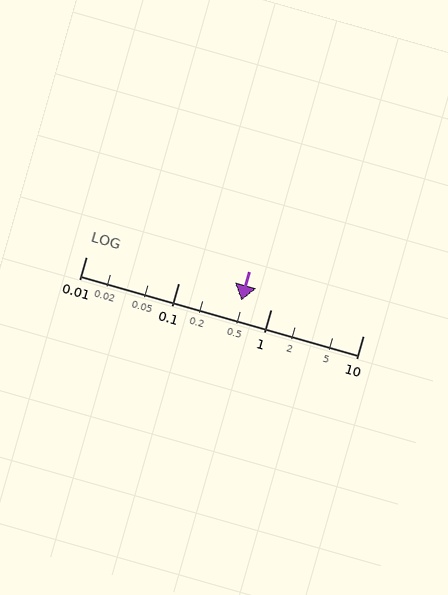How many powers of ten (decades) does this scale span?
The scale spans 3 decades, from 0.01 to 10.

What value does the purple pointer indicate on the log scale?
The pointer indicates approximately 0.48.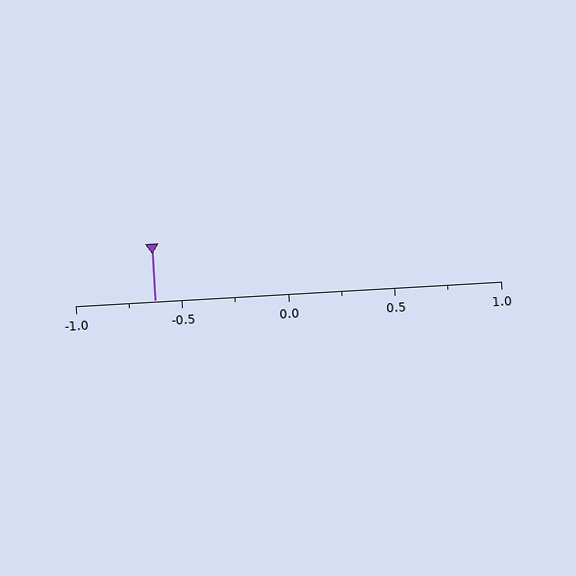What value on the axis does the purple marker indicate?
The marker indicates approximately -0.62.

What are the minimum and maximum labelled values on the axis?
The axis runs from -1.0 to 1.0.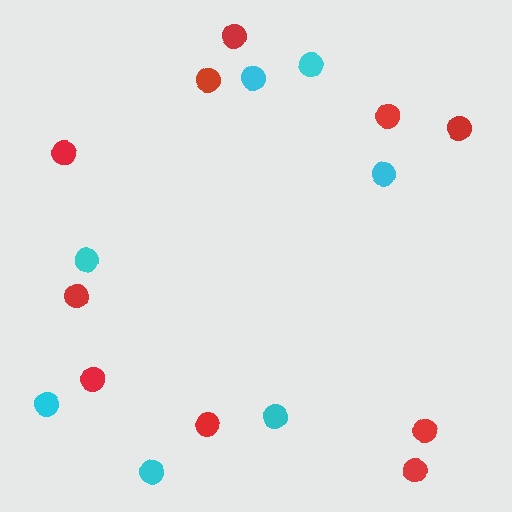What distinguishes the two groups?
There are 2 groups: one group of red circles (10) and one group of cyan circles (7).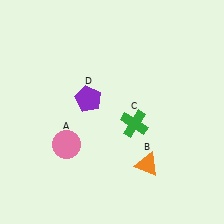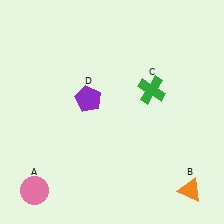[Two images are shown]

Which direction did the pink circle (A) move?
The pink circle (A) moved down.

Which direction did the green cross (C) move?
The green cross (C) moved up.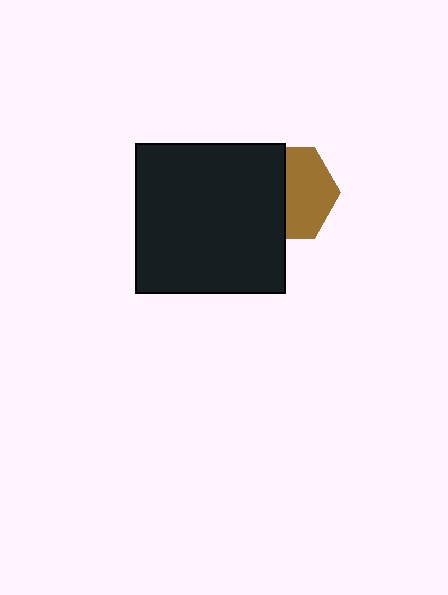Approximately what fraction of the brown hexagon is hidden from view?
Roughly 47% of the brown hexagon is hidden behind the black square.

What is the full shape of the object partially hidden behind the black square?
The partially hidden object is a brown hexagon.